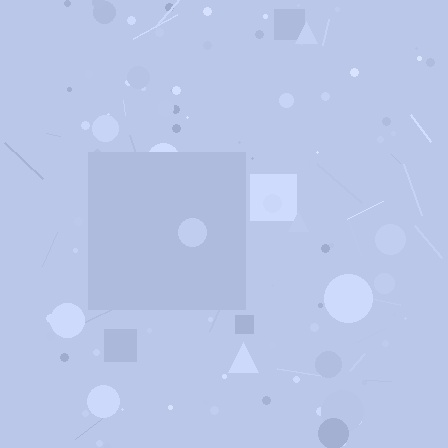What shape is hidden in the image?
A square is hidden in the image.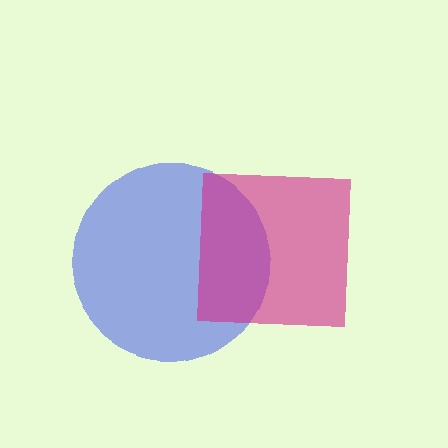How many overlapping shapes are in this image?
There are 2 overlapping shapes in the image.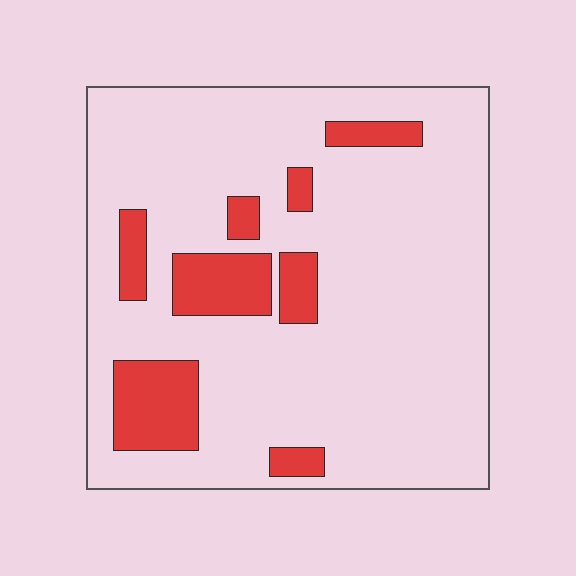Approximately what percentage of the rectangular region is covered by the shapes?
Approximately 15%.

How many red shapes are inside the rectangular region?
8.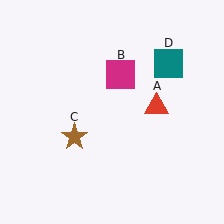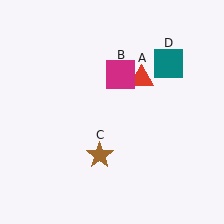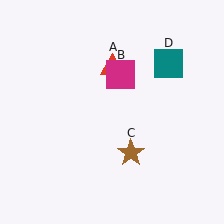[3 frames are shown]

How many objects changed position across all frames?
2 objects changed position: red triangle (object A), brown star (object C).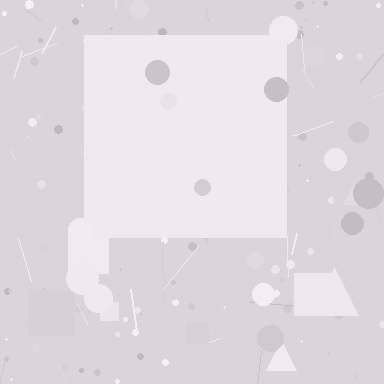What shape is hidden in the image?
A square is hidden in the image.